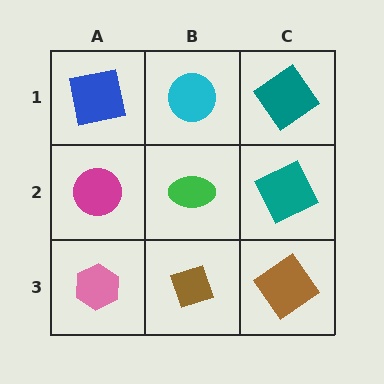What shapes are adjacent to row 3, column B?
A green ellipse (row 2, column B), a pink hexagon (row 3, column A), a brown diamond (row 3, column C).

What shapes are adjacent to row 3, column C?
A teal square (row 2, column C), a brown diamond (row 3, column B).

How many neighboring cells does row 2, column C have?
3.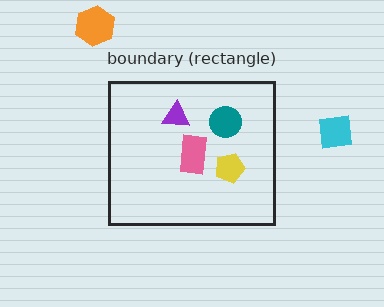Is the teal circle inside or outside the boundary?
Inside.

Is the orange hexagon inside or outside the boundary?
Outside.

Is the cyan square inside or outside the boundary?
Outside.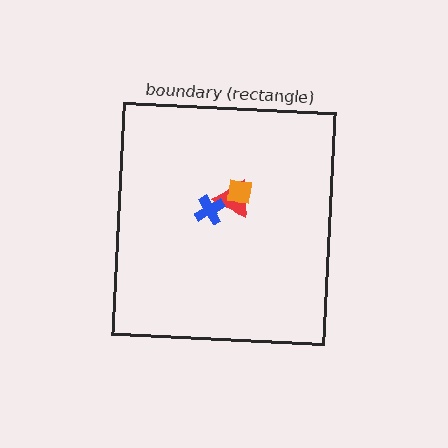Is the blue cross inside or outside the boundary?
Inside.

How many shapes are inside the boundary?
3 inside, 0 outside.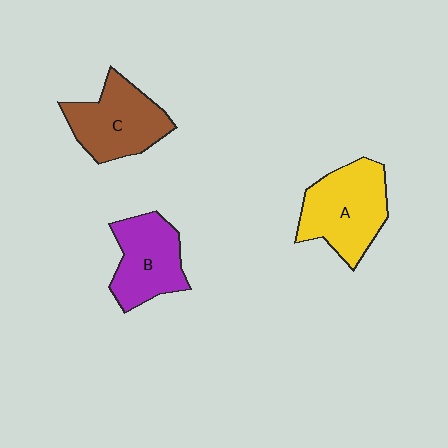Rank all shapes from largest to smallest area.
From largest to smallest: A (yellow), C (brown), B (purple).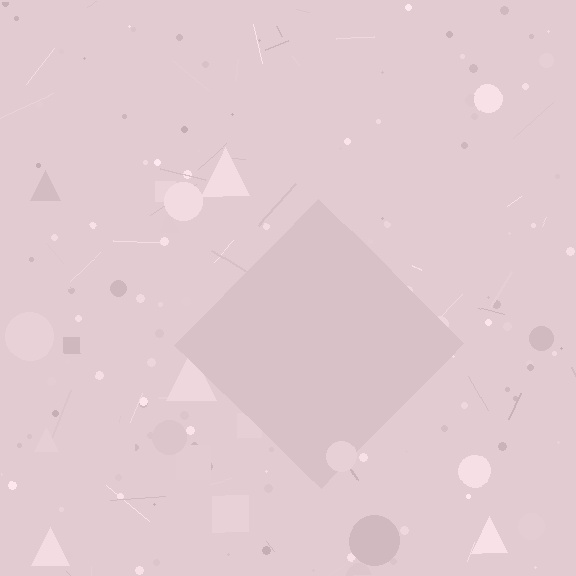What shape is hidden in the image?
A diamond is hidden in the image.